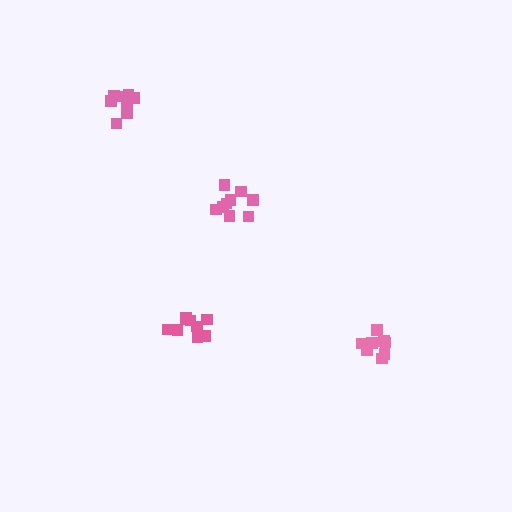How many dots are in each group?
Group 1: 9 dots, Group 2: 8 dots, Group 3: 9 dots, Group 4: 8 dots (34 total).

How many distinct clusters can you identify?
There are 4 distinct clusters.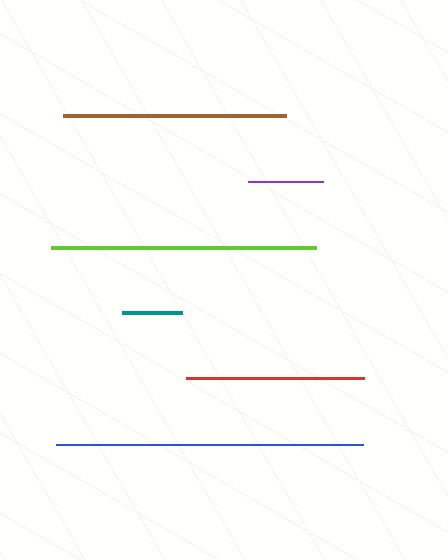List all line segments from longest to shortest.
From longest to shortest: blue, lime, brown, red, purple, teal.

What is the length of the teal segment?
The teal segment is approximately 60 pixels long.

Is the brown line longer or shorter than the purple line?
The brown line is longer than the purple line.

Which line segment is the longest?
The blue line is the longest at approximately 306 pixels.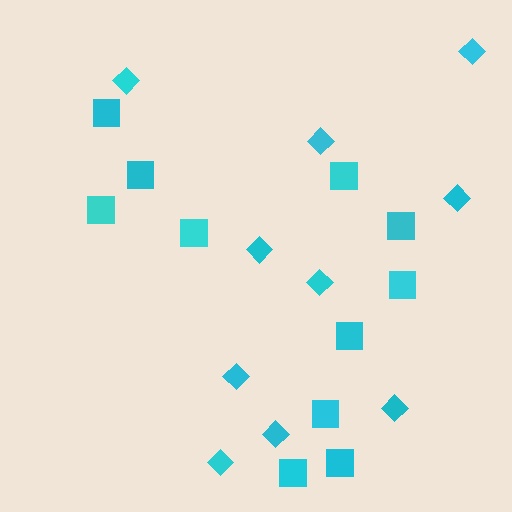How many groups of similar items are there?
There are 2 groups: one group of diamonds (10) and one group of squares (11).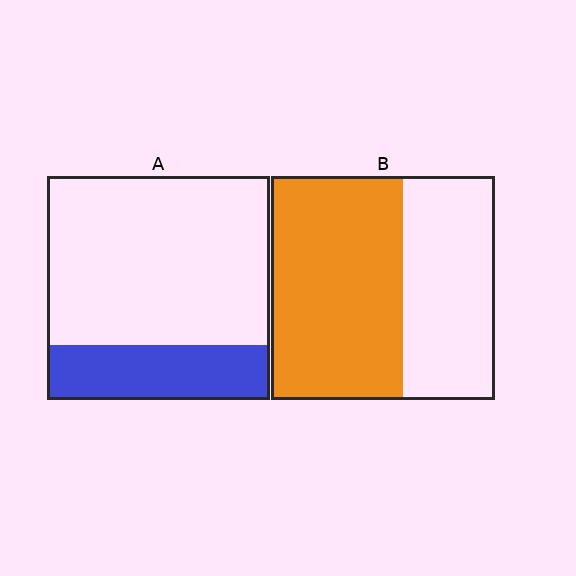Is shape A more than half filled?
No.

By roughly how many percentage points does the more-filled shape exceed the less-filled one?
By roughly 35 percentage points (B over A).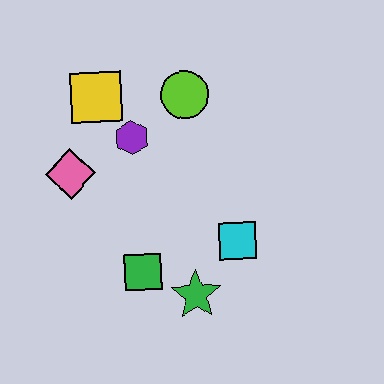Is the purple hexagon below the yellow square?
Yes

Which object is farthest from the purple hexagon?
The green star is farthest from the purple hexagon.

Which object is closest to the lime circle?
The purple hexagon is closest to the lime circle.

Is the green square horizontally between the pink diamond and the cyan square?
Yes